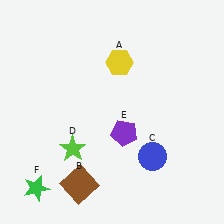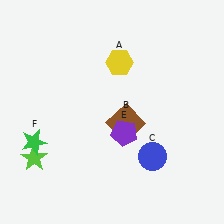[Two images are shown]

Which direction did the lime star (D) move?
The lime star (D) moved left.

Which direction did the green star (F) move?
The green star (F) moved up.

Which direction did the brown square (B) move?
The brown square (B) moved up.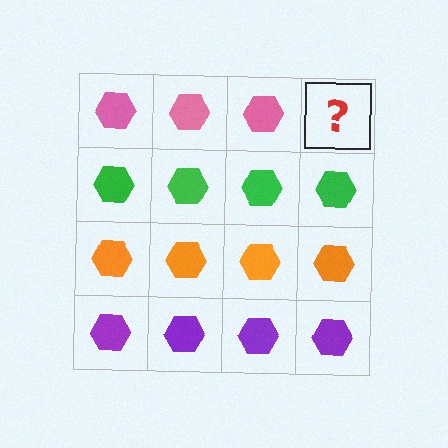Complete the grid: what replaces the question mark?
The question mark should be replaced with a pink hexagon.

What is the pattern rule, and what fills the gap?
The rule is that each row has a consistent color. The gap should be filled with a pink hexagon.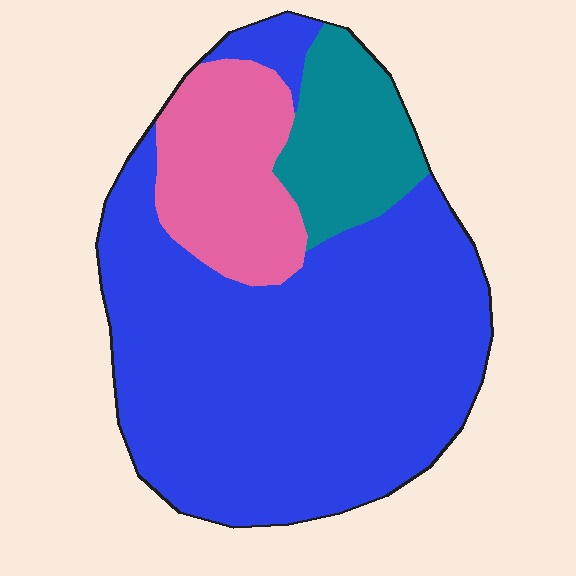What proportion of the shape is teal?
Teal covers roughly 15% of the shape.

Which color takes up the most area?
Blue, at roughly 70%.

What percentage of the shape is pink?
Pink covers roughly 15% of the shape.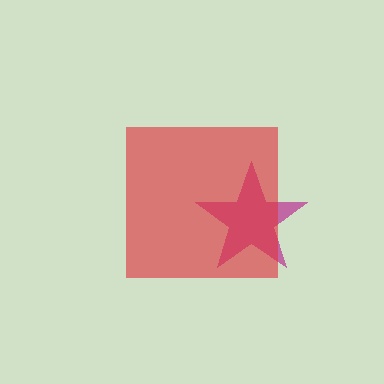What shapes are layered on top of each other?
The layered shapes are: a magenta star, a red square.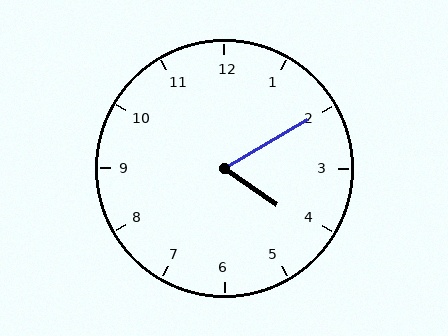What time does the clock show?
4:10.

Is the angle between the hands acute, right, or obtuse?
It is acute.